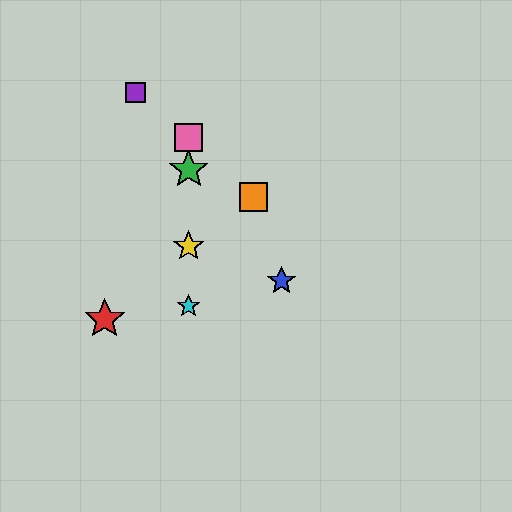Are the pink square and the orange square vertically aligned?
No, the pink square is at x≈189 and the orange square is at x≈253.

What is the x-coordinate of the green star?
The green star is at x≈189.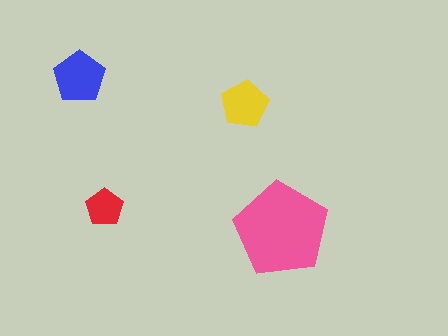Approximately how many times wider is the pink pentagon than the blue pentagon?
About 2 times wider.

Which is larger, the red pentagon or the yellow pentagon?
The yellow one.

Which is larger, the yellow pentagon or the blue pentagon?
The blue one.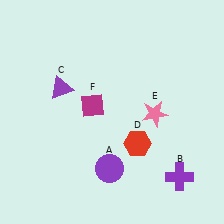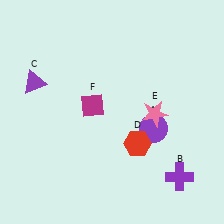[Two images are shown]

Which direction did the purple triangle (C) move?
The purple triangle (C) moved left.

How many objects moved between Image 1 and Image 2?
2 objects moved between the two images.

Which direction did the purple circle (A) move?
The purple circle (A) moved right.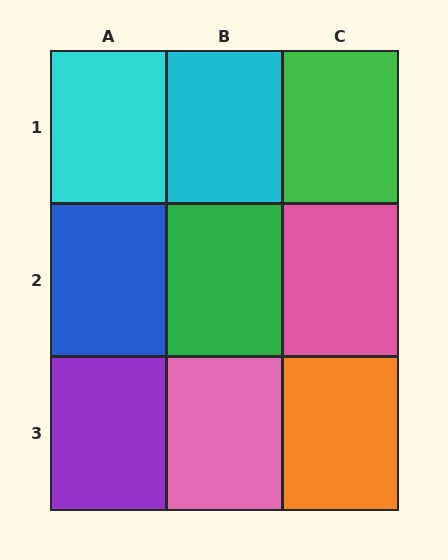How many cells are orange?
1 cell is orange.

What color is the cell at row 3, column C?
Orange.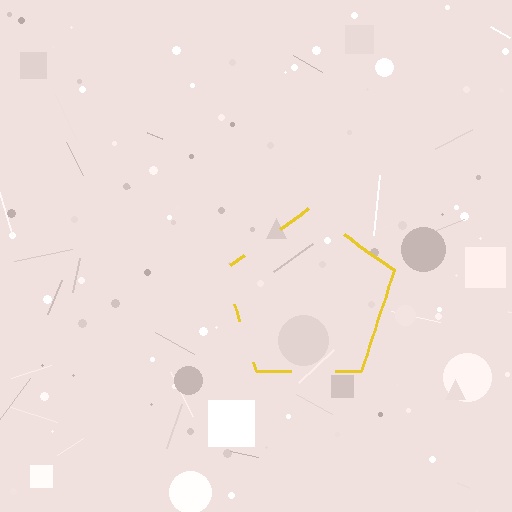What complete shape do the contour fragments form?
The contour fragments form a pentagon.